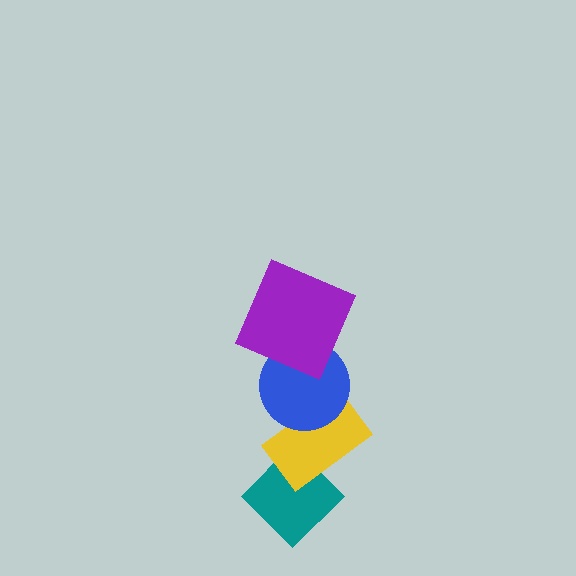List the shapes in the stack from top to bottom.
From top to bottom: the purple square, the blue circle, the yellow rectangle, the teal diamond.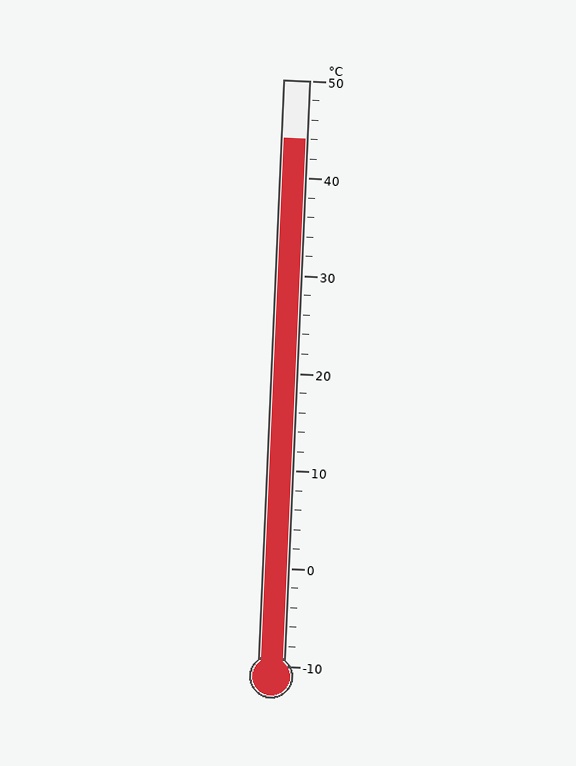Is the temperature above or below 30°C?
The temperature is above 30°C.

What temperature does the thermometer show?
The thermometer shows approximately 44°C.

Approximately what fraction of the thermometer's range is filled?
The thermometer is filled to approximately 90% of its range.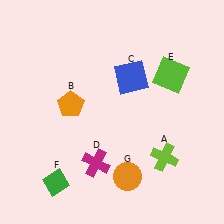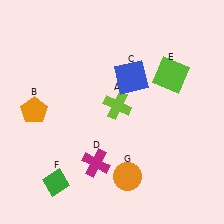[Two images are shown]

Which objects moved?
The objects that moved are: the lime cross (A), the orange pentagon (B).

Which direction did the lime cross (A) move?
The lime cross (A) moved up.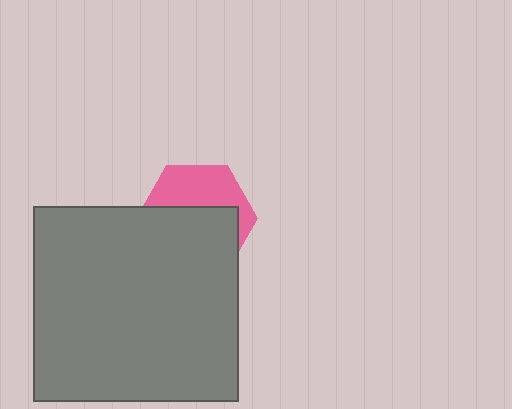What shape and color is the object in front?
The object in front is a gray rectangle.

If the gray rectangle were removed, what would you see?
You would see the complete pink hexagon.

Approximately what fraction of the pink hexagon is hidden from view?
Roughly 60% of the pink hexagon is hidden behind the gray rectangle.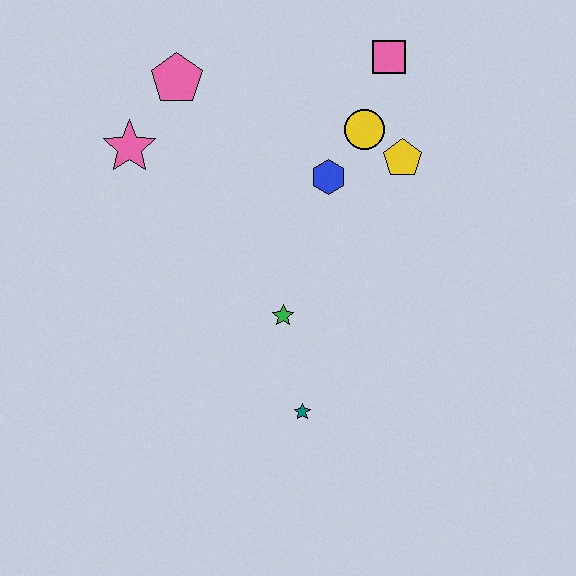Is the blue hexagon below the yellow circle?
Yes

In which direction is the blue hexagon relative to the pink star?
The blue hexagon is to the right of the pink star.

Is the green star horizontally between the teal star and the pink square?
No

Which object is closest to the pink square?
The yellow circle is closest to the pink square.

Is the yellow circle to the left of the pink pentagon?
No